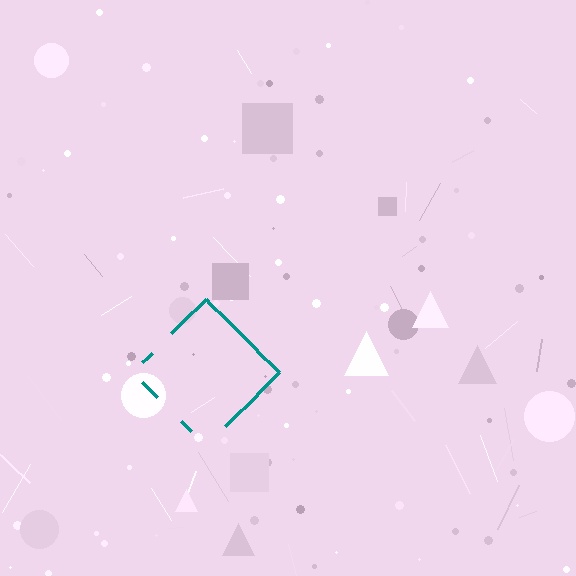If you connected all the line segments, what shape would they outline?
They would outline a diamond.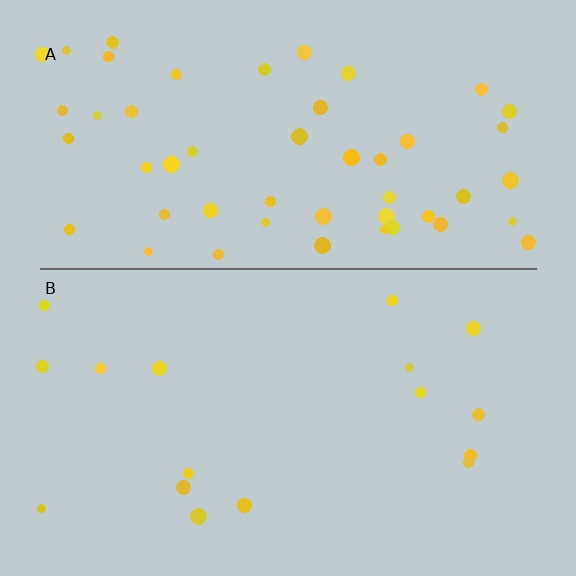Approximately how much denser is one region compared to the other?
Approximately 3.1× — region A over region B.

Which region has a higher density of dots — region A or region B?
A (the top).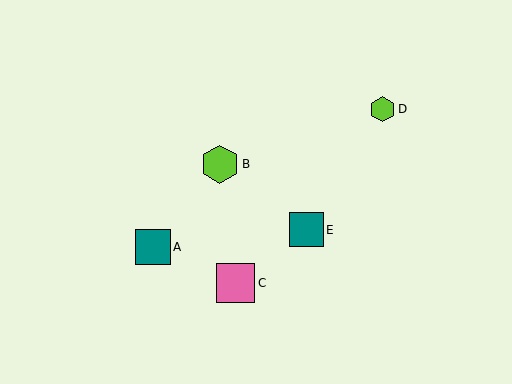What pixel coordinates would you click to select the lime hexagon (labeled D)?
Click at (383, 109) to select the lime hexagon D.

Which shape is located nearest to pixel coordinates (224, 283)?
The pink square (labeled C) at (235, 283) is nearest to that location.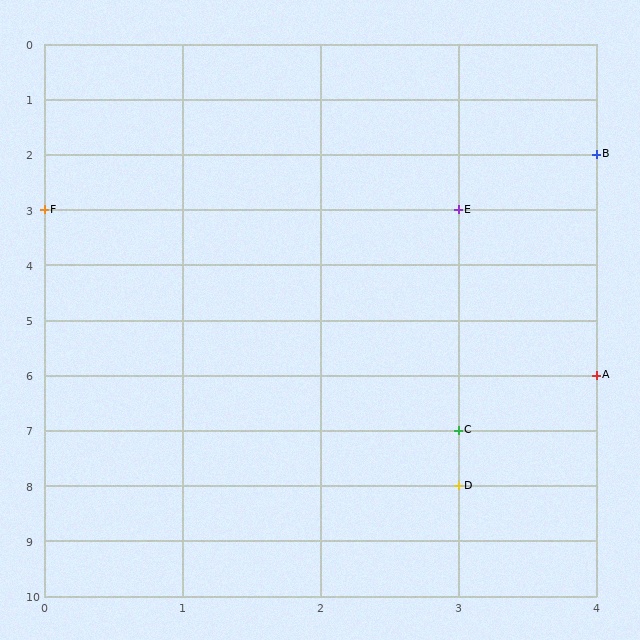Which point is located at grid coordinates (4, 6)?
Point A is at (4, 6).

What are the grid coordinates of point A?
Point A is at grid coordinates (4, 6).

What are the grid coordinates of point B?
Point B is at grid coordinates (4, 2).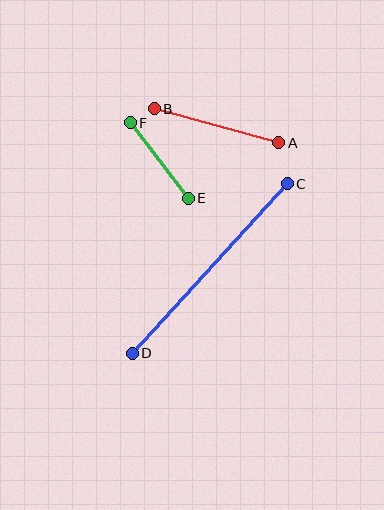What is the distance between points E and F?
The distance is approximately 95 pixels.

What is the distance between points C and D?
The distance is approximately 229 pixels.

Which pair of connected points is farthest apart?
Points C and D are farthest apart.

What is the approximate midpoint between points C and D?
The midpoint is at approximately (210, 268) pixels.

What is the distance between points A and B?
The distance is approximately 129 pixels.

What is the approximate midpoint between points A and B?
The midpoint is at approximately (216, 126) pixels.